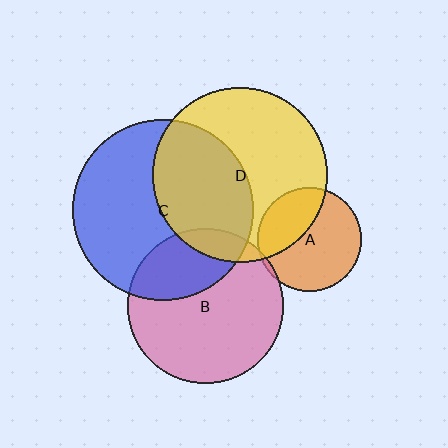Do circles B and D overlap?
Yes.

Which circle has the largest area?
Circle C (blue).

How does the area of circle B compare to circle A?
Approximately 2.2 times.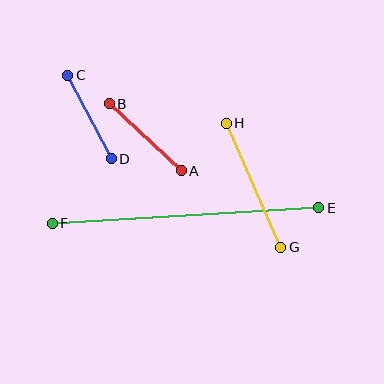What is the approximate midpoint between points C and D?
The midpoint is at approximately (90, 117) pixels.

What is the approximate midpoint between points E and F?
The midpoint is at approximately (185, 215) pixels.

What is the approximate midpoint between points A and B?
The midpoint is at approximately (145, 137) pixels.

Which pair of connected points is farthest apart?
Points E and F are farthest apart.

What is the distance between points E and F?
The distance is approximately 267 pixels.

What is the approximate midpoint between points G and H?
The midpoint is at approximately (254, 185) pixels.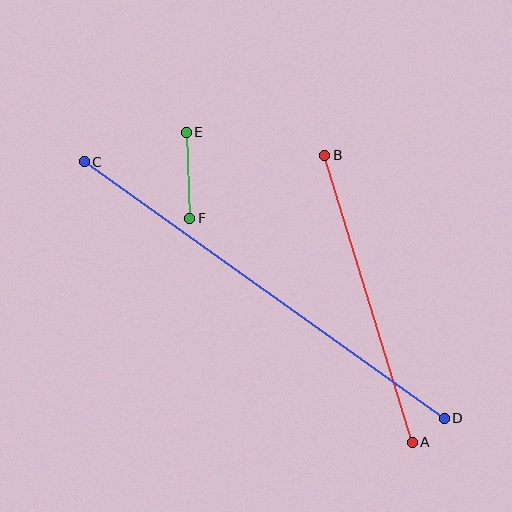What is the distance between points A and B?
The distance is approximately 300 pixels.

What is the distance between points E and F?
The distance is approximately 86 pixels.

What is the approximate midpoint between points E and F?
The midpoint is at approximately (188, 175) pixels.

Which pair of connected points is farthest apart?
Points C and D are farthest apart.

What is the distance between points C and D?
The distance is approximately 442 pixels.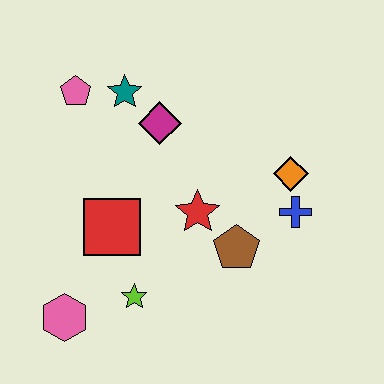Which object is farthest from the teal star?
The pink hexagon is farthest from the teal star.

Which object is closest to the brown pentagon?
The red star is closest to the brown pentagon.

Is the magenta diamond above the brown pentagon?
Yes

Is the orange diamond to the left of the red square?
No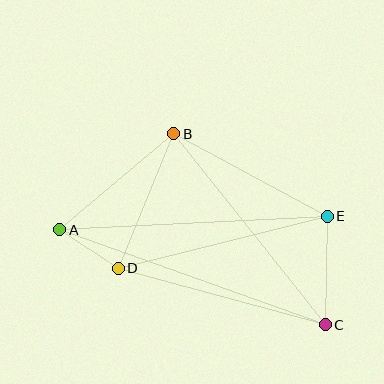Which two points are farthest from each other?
Points A and C are farthest from each other.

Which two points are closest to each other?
Points A and D are closest to each other.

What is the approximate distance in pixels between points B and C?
The distance between B and C is approximately 244 pixels.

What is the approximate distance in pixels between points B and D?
The distance between B and D is approximately 146 pixels.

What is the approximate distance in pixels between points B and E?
The distance between B and E is approximately 174 pixels.